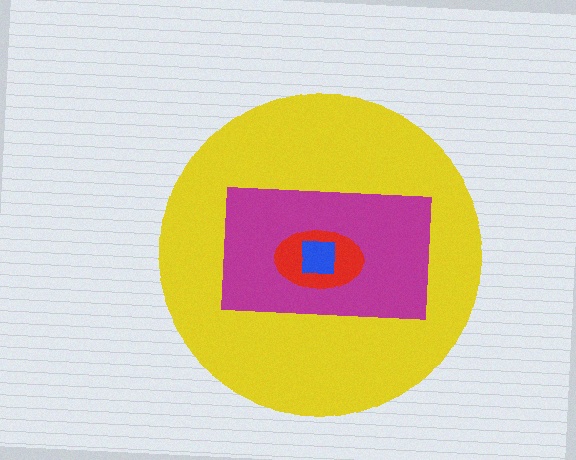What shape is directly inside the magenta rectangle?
The red ellipse.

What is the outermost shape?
The yellow circle.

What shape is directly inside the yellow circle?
The magenta rectangle.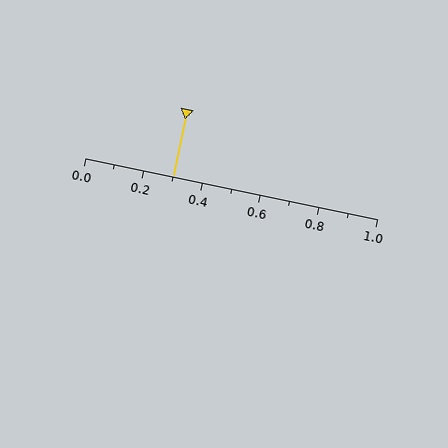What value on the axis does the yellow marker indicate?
The marker indicates approximately 0.3.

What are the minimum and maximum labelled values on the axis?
The axis runs from 0.0 to 1.0.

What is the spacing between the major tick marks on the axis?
The major ticks are spaced 0.2 apart.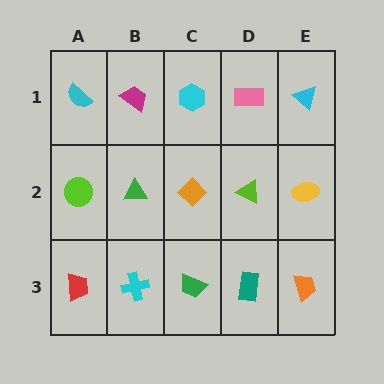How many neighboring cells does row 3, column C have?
3.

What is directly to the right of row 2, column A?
A green triangle.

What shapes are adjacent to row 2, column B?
A magenta trapezoid (row 1, column B), a cyan cross (row 3, column B), a lime circle (row 2, column A), an orange diamond (row 2, column C).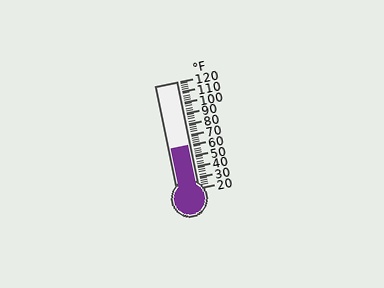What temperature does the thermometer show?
The thermometer shows approximately 60°F.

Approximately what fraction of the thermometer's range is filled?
The thermometer is filled to approximately 40% of its range.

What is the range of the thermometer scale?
The thermometer scale ranges from 20°F to 120°F.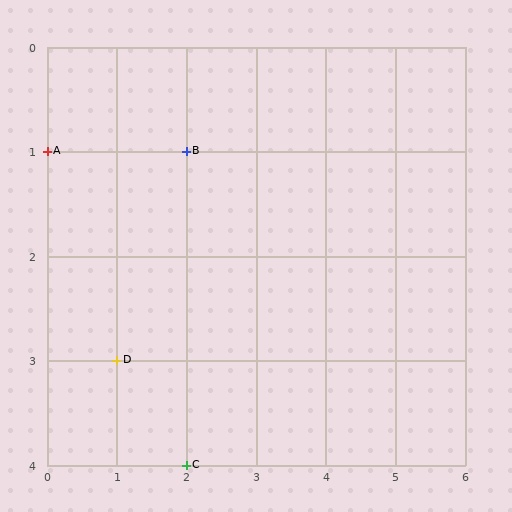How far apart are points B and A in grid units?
Points B and A are 2 columns apart.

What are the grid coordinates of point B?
Point B is at grid coordinates (2, 1).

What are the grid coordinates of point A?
Point A is at grid coordinates (0, 1).